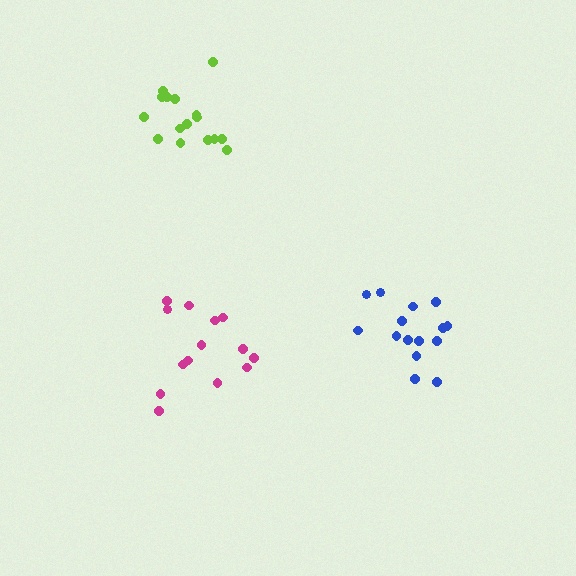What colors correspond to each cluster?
The clusters are colored: magenta, blue, lime.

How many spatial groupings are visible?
There are 3 spatial groupings.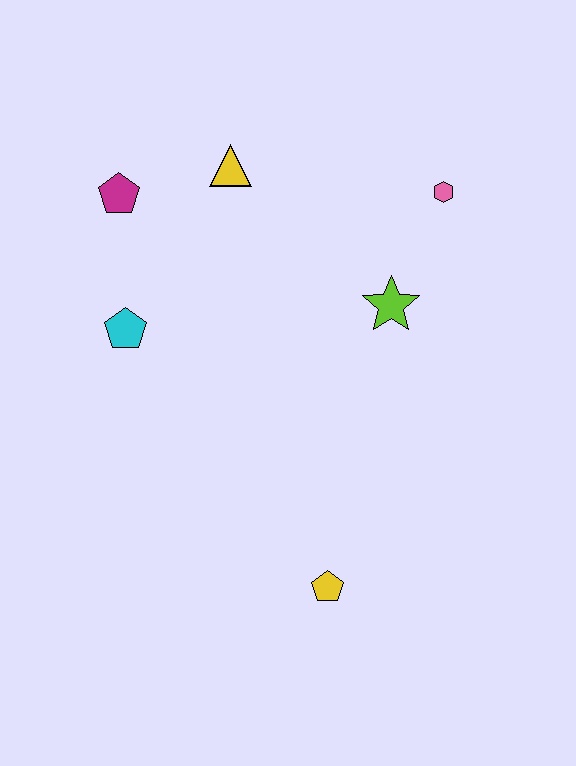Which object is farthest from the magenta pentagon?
The yellow pentagon is farthest from the magenta pentagon.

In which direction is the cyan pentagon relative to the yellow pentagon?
The cyan pentagon is above the yellow pentagon.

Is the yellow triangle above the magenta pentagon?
Yes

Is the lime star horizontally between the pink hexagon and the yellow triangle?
Yes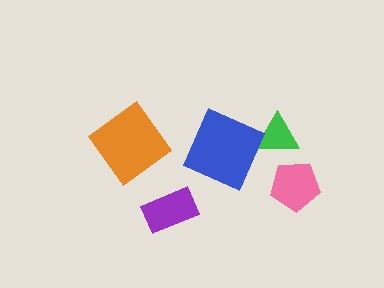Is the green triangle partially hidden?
Yes, it is partially covered by another shape.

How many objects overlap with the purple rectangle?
0 objects overlap with the purple rectangle.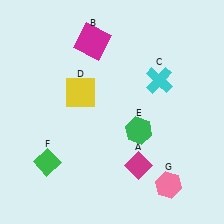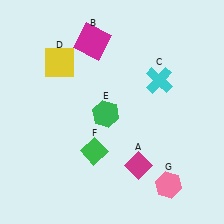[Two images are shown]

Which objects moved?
The objects that moved are: the yellow square (D), the green hexagon (E), the green diamond (F).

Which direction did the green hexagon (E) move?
The green hexagon (E) moved left.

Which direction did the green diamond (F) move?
The green diamond (F) moved right.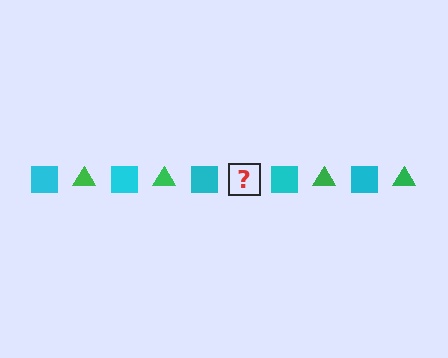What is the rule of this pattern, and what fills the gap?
The rule is that the pattern alternates between cyan square and green triangle. The gap should be filled with a green triangle.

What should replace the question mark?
The question mark should be replaced with a green triangle.